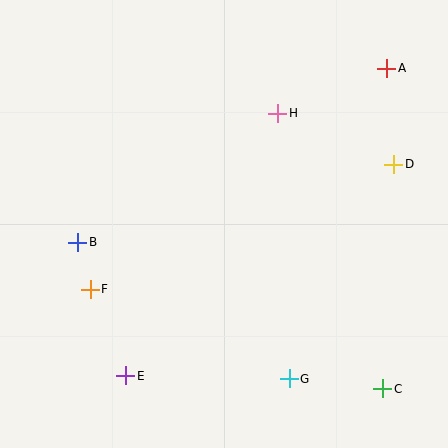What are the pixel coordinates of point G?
Point G is at (289, 379).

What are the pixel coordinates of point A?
Point A is at (387, 68).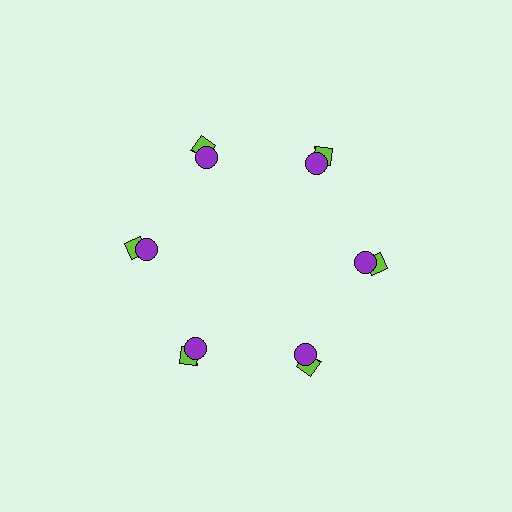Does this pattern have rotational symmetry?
Yes, this pattern has 6-fold rotational symmetry. It looks the same after rotating 60 degrees around the center.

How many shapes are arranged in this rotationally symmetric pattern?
There are 18 shapes, arranged in 6 groups of 3.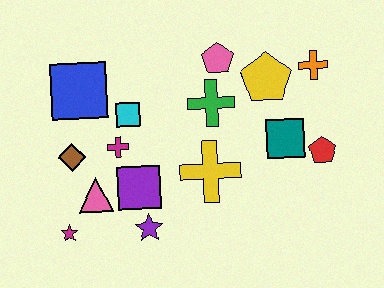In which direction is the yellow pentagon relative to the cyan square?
The yellow pentagon is to the right of the cyan square.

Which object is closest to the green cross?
The pink pentagon is closest to the green cross.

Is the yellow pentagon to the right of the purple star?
Yes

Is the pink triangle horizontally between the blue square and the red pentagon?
Yes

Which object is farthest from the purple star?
The orange cross is farthest from the purple star.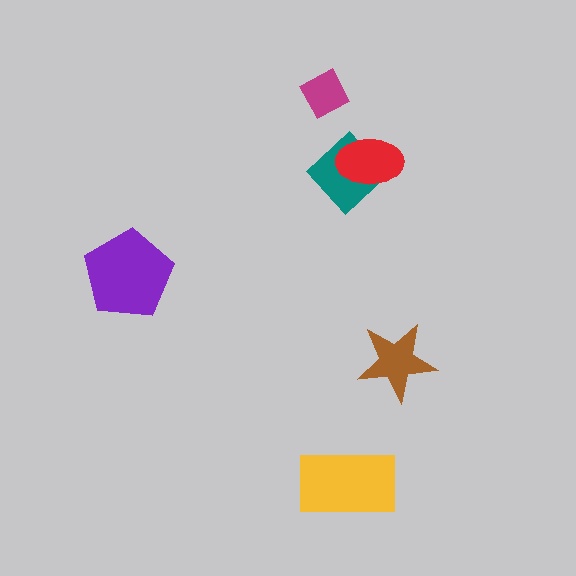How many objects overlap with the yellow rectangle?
0 objects overlap with the yellow rectangle.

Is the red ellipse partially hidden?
No, no other shape covers it.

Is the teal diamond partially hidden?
Yes, it is partially covered by another shape.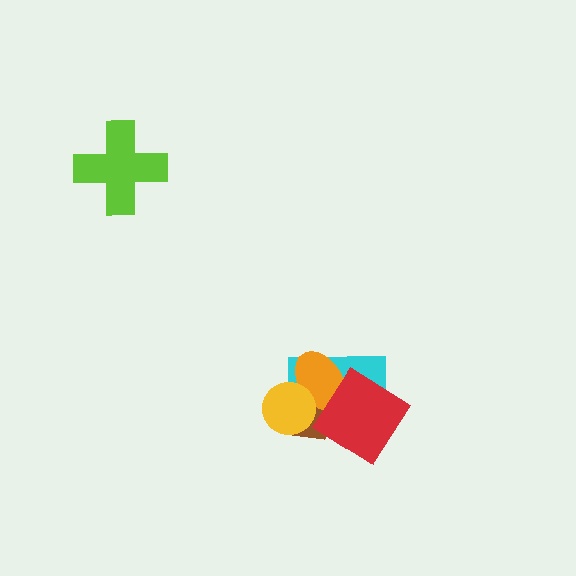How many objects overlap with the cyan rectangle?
4 objects overlap with the cyan rectangle.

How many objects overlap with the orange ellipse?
4 objects overlap with the orange ellipse.